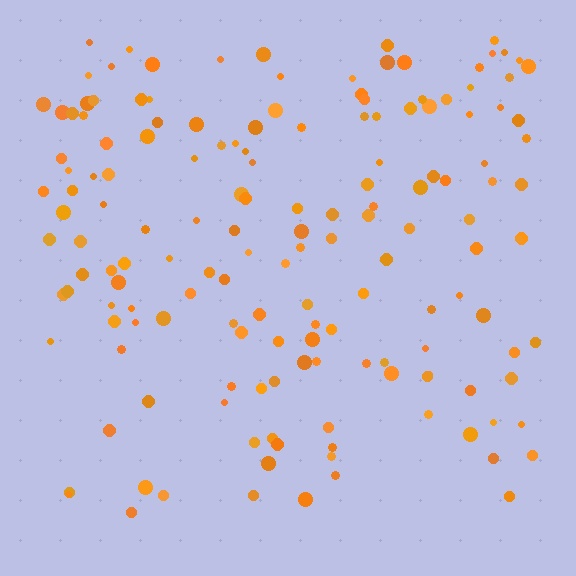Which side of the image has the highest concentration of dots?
The top.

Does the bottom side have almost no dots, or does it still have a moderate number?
Still a moderate number, just noticeably fewer than the top.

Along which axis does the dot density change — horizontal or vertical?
Vertical.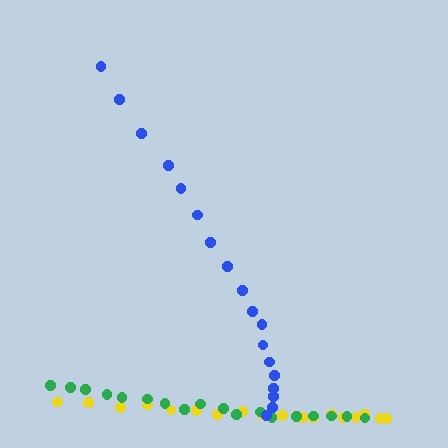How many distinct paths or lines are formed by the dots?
There are 3 distinct paths.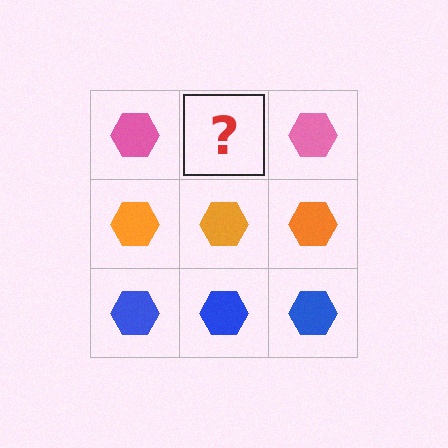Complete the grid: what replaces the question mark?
The question mark should be replaced with a pink hexagon.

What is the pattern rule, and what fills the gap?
The rule is that each row has a consistent color. The gap should be filled with a pink hexagon.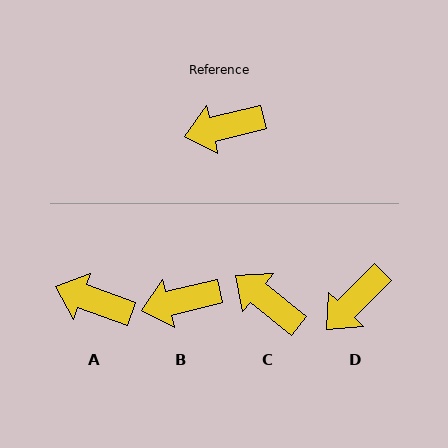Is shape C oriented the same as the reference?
No, it is off by about 53 degrees.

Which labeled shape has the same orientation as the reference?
B.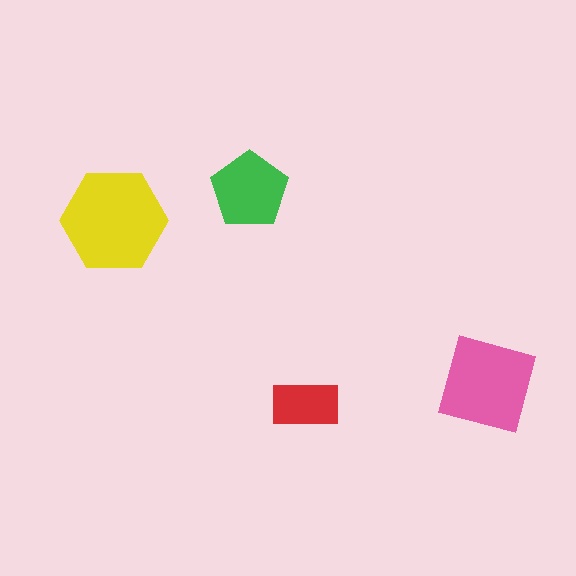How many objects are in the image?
There are 4 objects in the image.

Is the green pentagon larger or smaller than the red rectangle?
Larger.